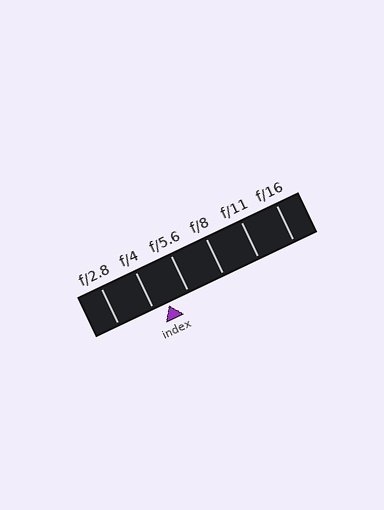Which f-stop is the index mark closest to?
The index mark is closest to f/4.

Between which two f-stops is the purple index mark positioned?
The index mark is between f/4 and f/5.6.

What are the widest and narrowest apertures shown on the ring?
The widest aperture shown is f/2.8 and the narrowest is f/16.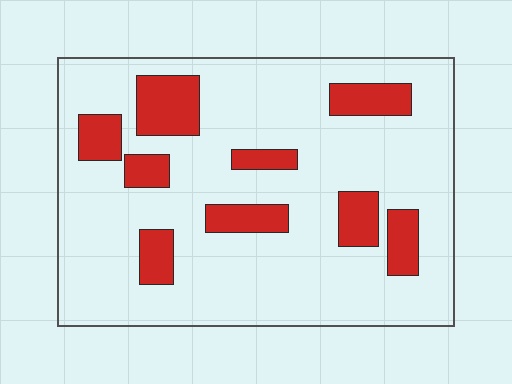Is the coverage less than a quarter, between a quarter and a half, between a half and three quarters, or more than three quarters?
Less than a quarter.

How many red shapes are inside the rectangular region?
9.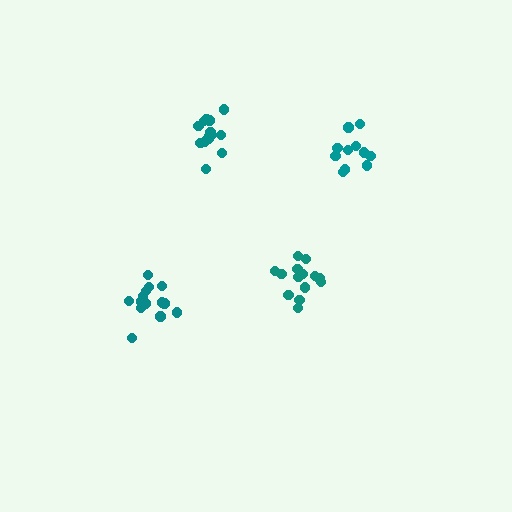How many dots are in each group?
Group 1: 14 dots, Group 2: 16 dots, Group 3: 14 dots, Group 4: 11 dots (55 total).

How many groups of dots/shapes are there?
There are 4 groups.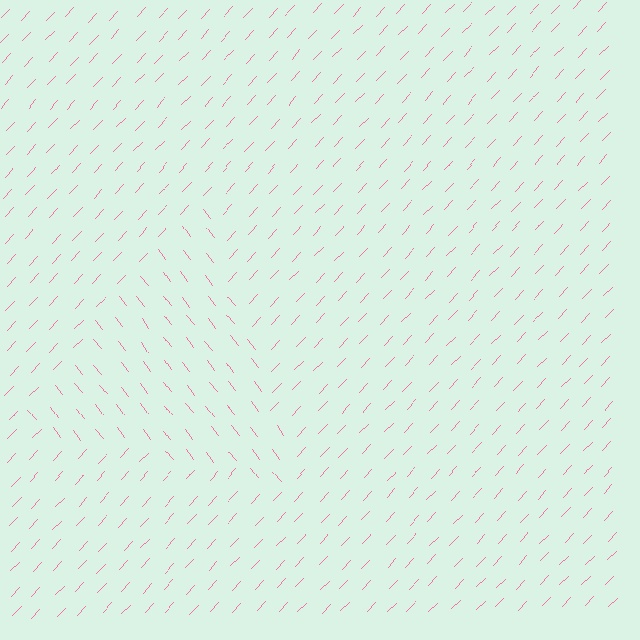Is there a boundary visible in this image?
Yes, there is a texture boundary formed by a change in line orientation.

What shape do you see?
I see a triangle.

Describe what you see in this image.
The image is filled with small pink line segments. A triangle region in the image has lines oriented differently from the surrounding lines, creating a visible texture boundary.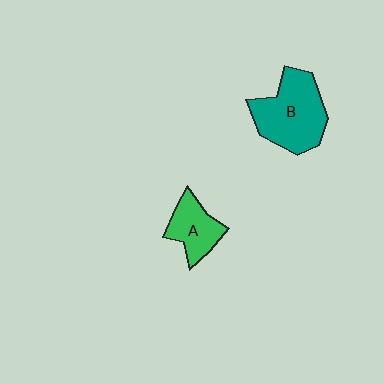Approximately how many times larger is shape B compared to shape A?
Approximately 1.8 times.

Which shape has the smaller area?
Shape A (green).